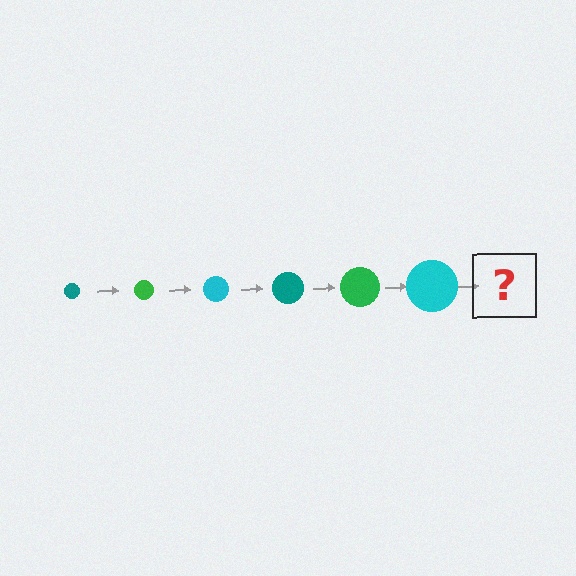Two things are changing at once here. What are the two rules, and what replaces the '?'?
The two rules are that the circle grows larger each step and the color cycles through teal, green, and cyan. The '?' should be a teal circle, larger than the previous one.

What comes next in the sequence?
The next element should be a teal circle, larger than the previous one.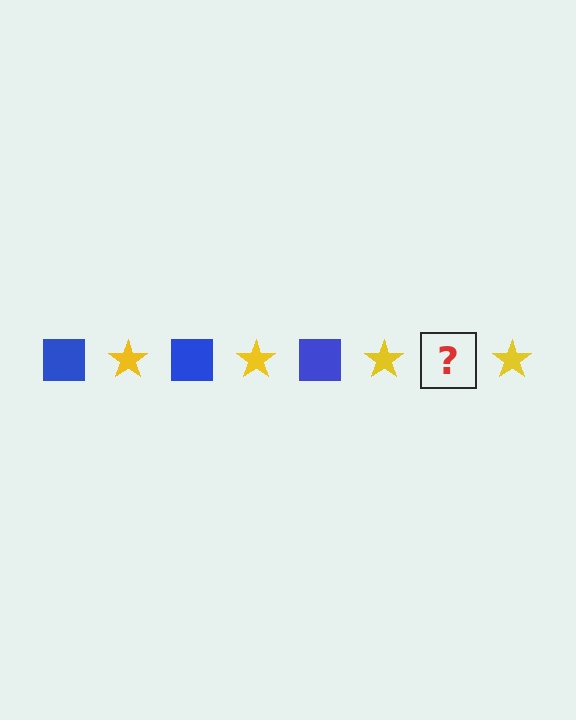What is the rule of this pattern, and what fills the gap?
The rule is that the pattern alternates between blue square and yellow star. The gap should be filled with a blue square.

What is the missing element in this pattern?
The missing element is a blue square.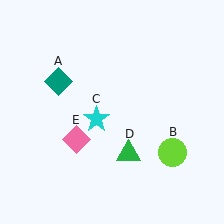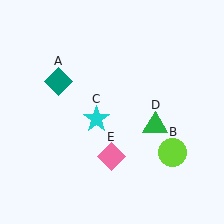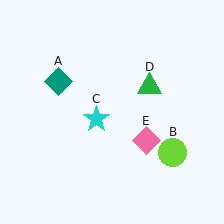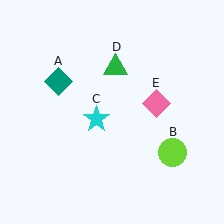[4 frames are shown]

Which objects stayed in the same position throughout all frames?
Teal diamond (object A) and lime circle (object B) and cyan star (object C) remained stationary.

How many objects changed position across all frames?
2 objects changed position: green triangle (object D), pink diamond (object E).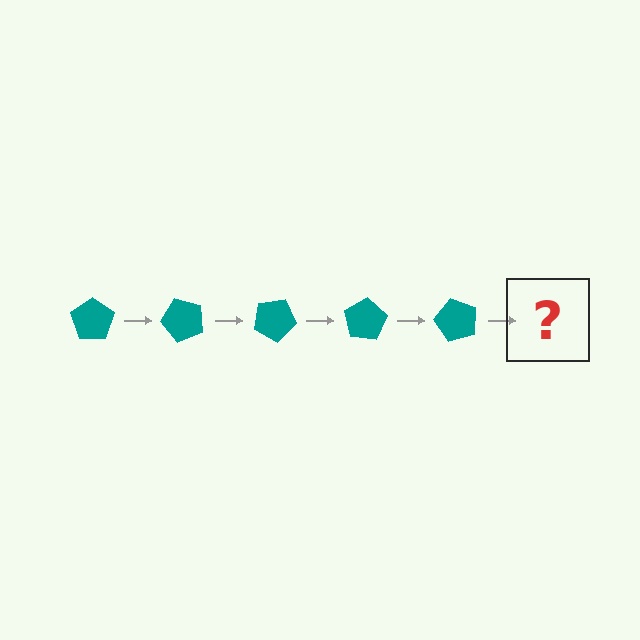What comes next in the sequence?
The next element should be a teal pentagon rotated 250 degrees.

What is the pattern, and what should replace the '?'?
The pattern is that the pentagon rotates 50 degrees each step. The '?' should be a teal pentagon rotated 250 degrees.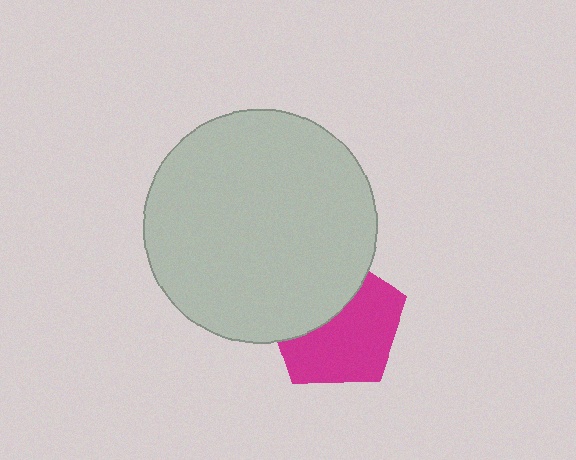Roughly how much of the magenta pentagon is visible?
About half of it is visible (roughly 59%).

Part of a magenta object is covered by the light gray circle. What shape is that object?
It is a pentagon.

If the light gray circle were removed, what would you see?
You would see the complete magenta pentagon.